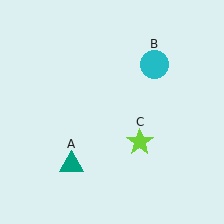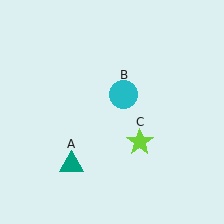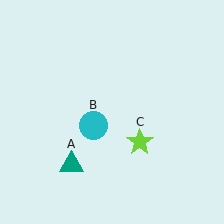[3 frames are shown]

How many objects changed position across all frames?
1 object changed position: cyan circle (object B).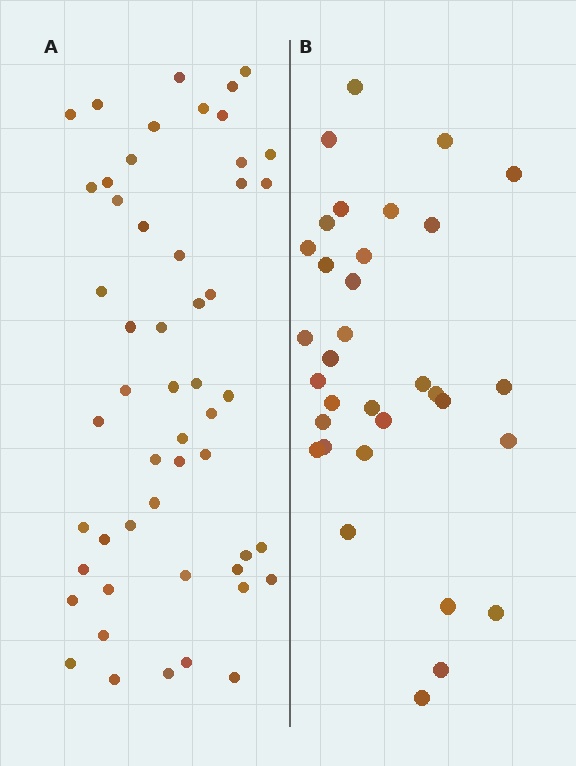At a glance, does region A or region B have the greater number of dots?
Region A (the left region) has more dots.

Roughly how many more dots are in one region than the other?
Region A has approximately 20 more dots than region B.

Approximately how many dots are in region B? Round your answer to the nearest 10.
About 30 dots. (The exact count is 33, which rounds to 30.)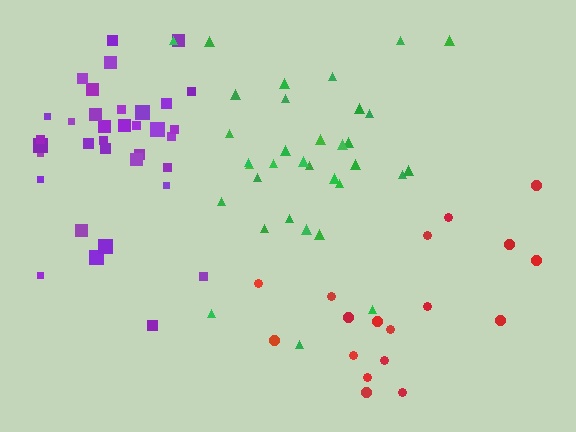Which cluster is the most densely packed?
Purple.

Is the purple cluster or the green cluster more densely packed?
Purple.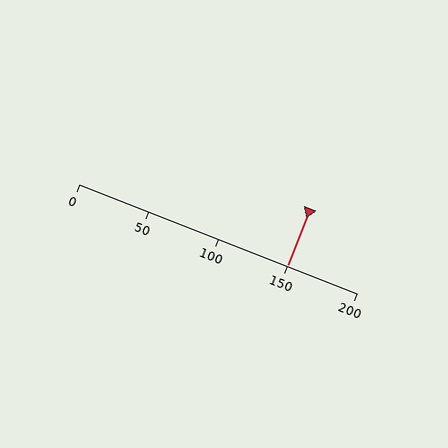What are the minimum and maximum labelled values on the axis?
The axis runs from 0 to 200.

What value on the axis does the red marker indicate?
The marker indicates approximately 150.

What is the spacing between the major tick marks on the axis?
The major ticks are spaced 50 apart.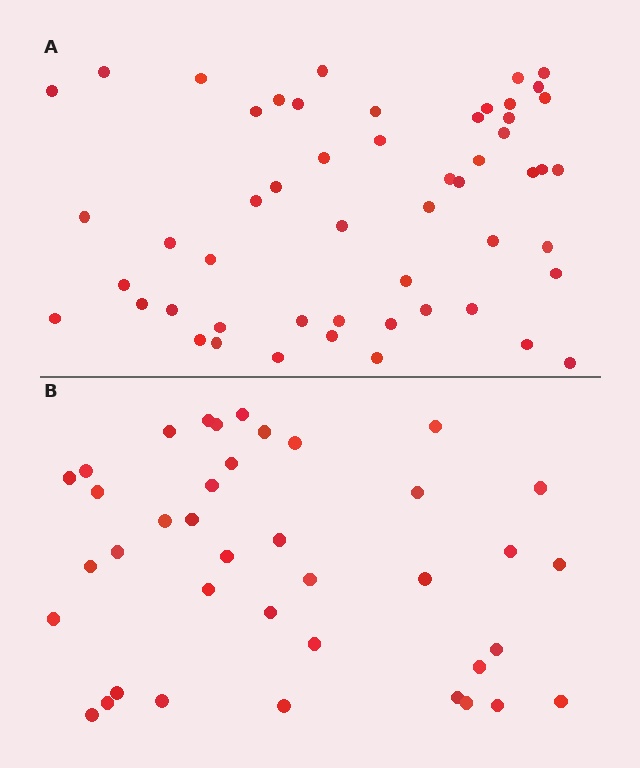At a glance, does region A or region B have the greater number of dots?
Region A (the top region) has more dots.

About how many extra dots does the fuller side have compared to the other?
Region A has approximately 15 more dots than region B.